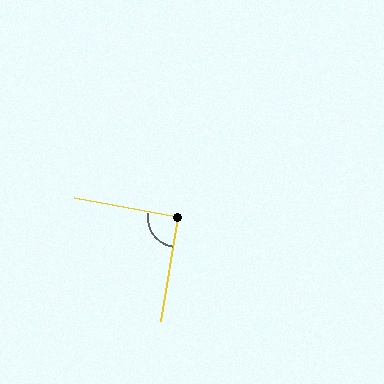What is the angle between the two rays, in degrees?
Approximately 91 degrees.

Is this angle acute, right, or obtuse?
It is approximately a right angle.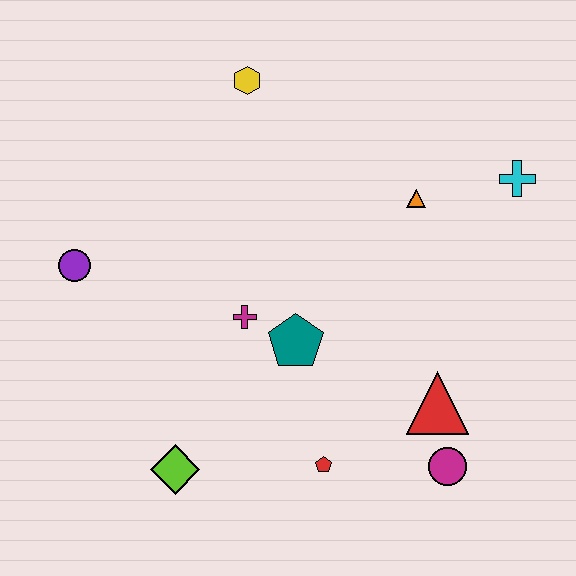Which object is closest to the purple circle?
The magenta cross is closest to the purple circle.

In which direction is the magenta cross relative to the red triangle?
The magenta cross is to the left of the red triangle.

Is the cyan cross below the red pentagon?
No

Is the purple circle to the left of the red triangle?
Yes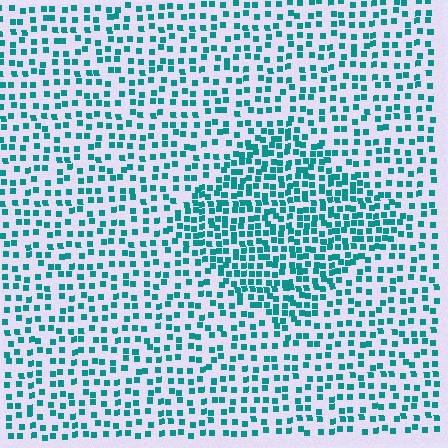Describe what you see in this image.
The image contains small teal elements arranged at two different densities. A diamond-shaped region is visible where the elements are more densely packed than the surrounding area.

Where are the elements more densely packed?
The elements are more densely packed inside the diamond boundary.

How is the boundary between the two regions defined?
The boundary is defined by a change in element density (approximately 1.8x ratio). All elements are the same color, size, and shape.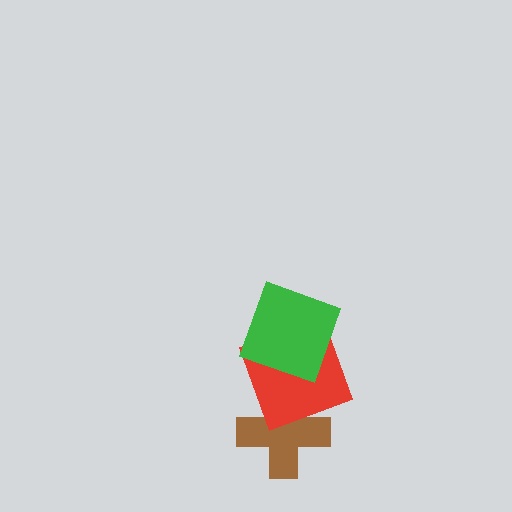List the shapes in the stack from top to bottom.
From top to bottom: the green square, the red square, the brown cross.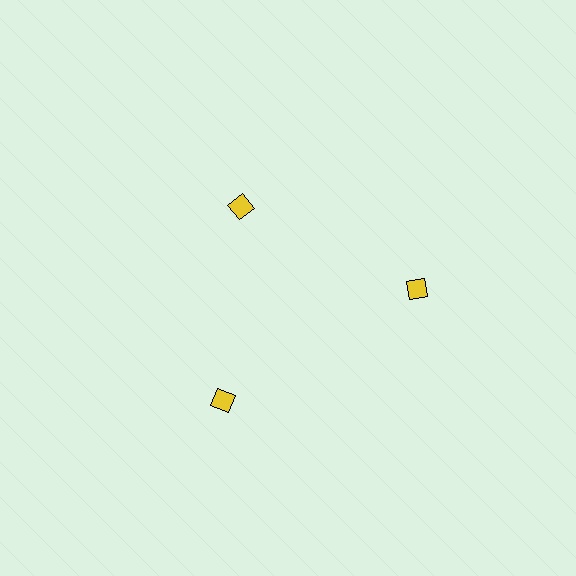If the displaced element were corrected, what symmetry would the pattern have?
It would have 3-fold rotational symmetry — the pattern would map onto itself every 120 degrees.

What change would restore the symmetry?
The symmetry would be restored by moving it outward, back onto the ring so that all 3 diamonds sit at equal angles and equal distance from the center.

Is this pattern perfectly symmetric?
No. The 3 yellow diamonds are arranged in a ring, but one element near the 11 o'clock position is pulled inward toward the center, breaking the 3-fold rotational symmetry.